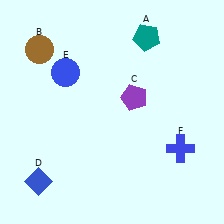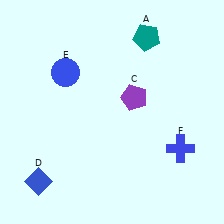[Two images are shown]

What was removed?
The brown circle (B) was removed in Image 2.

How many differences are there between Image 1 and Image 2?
There is 1 difference between the two images.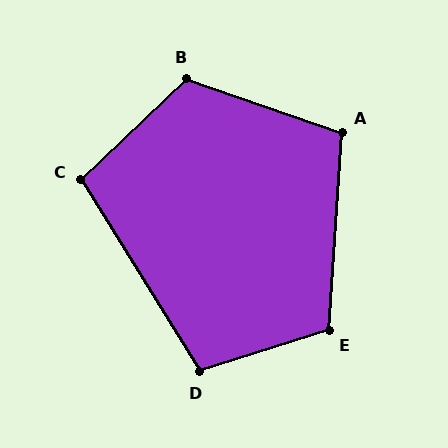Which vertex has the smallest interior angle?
C, at approximately 102 degrees.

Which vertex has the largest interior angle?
B, at approximately 117 degrees.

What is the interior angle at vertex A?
Approximately 105 degrees (obtuse).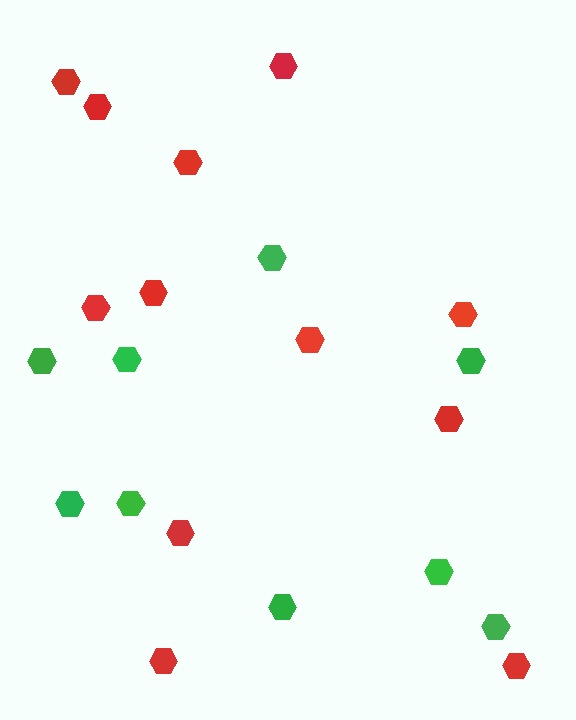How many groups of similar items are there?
There are 2 groups: one group of green hexagons (9) and one group of red hexagons (12).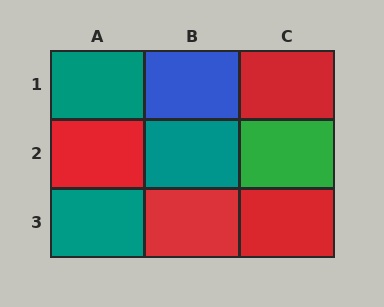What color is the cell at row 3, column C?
Red.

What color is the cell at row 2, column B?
Teal.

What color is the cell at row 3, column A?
Teal.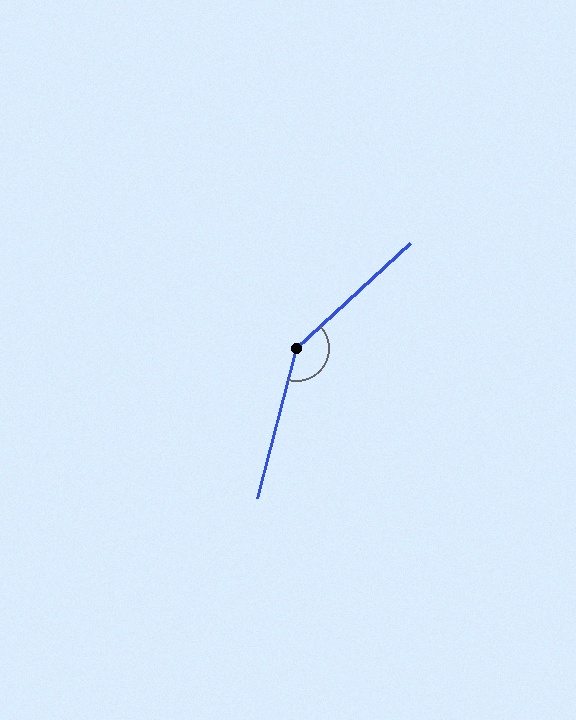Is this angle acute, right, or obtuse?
It is obtuse.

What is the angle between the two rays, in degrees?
Approximately 147 degrees.